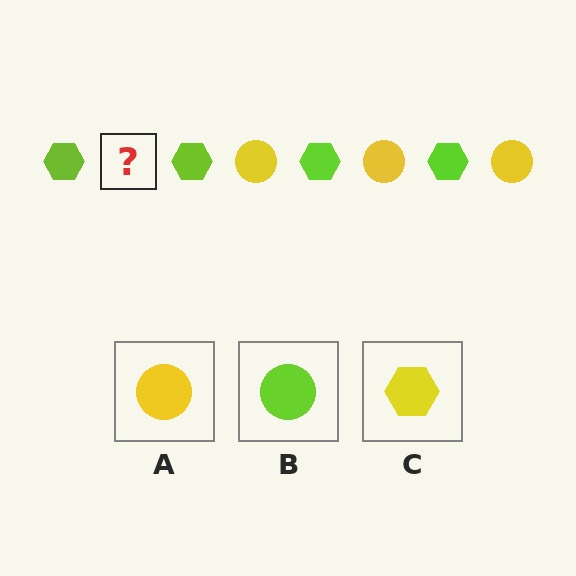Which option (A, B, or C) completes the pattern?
A.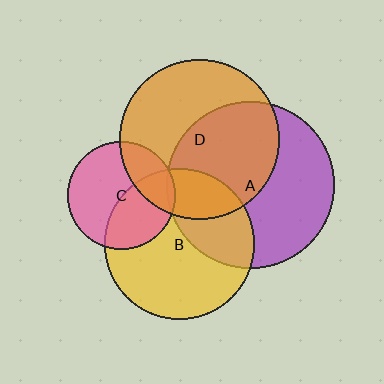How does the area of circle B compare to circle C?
Approximately 1.9 times.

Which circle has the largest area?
Circle A (purple).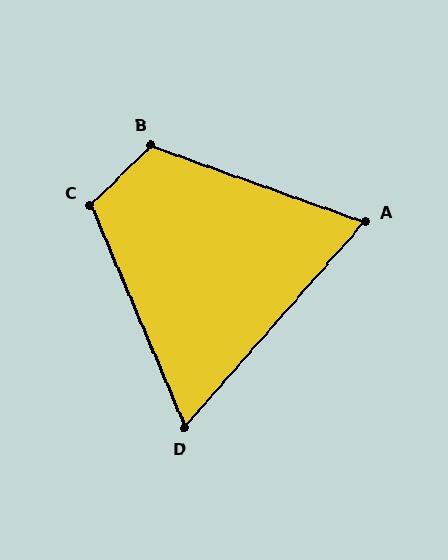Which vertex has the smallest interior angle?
D, at approximately 64 degrees.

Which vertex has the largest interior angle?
B, at approximately 116 degrees.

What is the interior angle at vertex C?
Approximately 112 degrees (obtuse).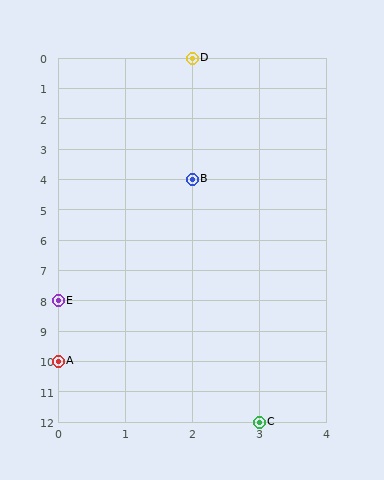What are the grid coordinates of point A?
Point A is at grid coordinates (0, 10).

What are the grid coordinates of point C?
Point C is at grid coordinates (3, 12).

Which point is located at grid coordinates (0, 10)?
Point A is at (0, 10).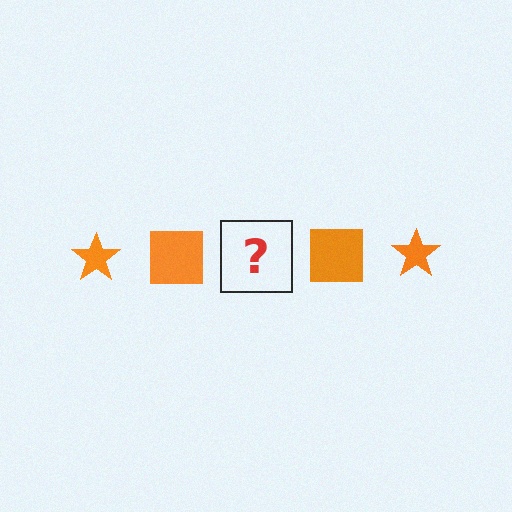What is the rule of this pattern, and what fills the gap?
The rule is that the pattern cycles through star, square shapes in orange. The gap should be filled with an orange star.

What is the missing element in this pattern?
The missing element is an orange star.